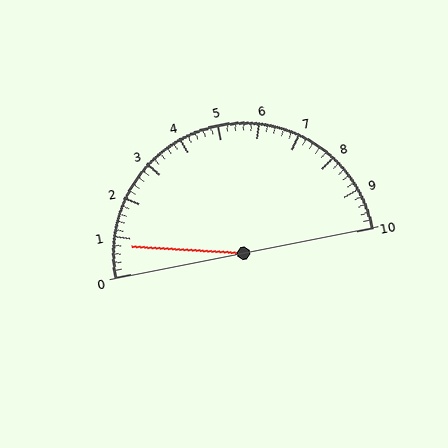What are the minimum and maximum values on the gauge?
The gauge ranges from 0 to 10.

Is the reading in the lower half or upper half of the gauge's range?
The reading is in the lower half of the range (0 to 10).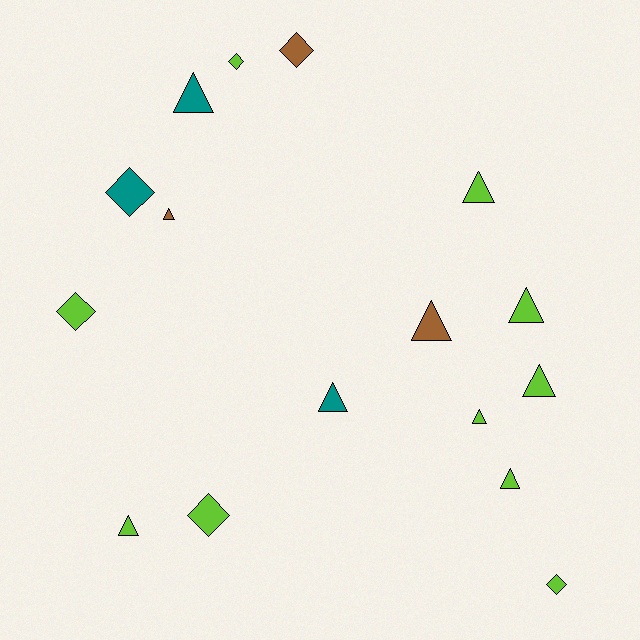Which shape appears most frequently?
Triangle, with 10 objects.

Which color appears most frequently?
Lime, with 10 objects.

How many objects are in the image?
There are 16 objects.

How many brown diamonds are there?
There is 1 brown diamond.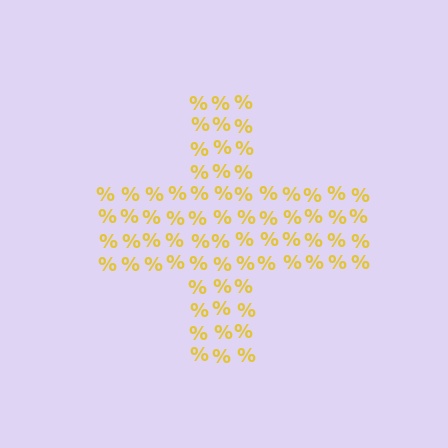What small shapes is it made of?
It is made of small percent signs.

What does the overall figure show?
The overall figure shows a cross.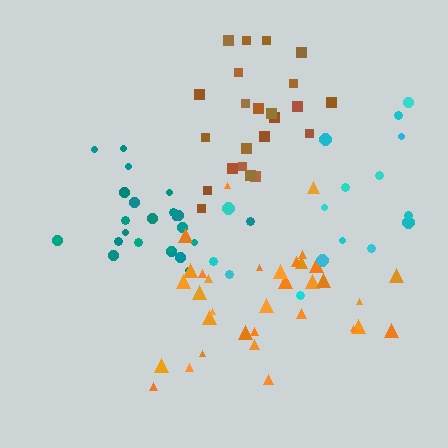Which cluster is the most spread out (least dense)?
Cyan.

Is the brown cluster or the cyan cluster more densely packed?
Brown.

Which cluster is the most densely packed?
Brown.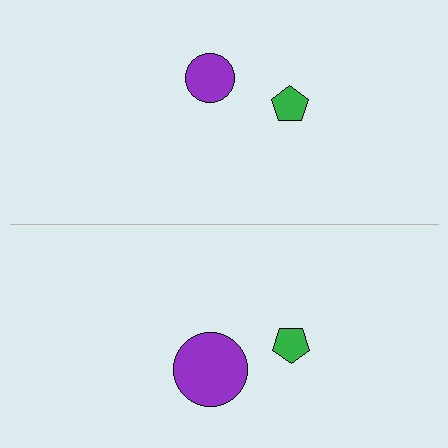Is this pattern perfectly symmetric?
No, the pattern is not perfectly symmetric. The purple circle on the bottom side has a different size than its mirror counterpart.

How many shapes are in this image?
There are 4 shapes in this image.